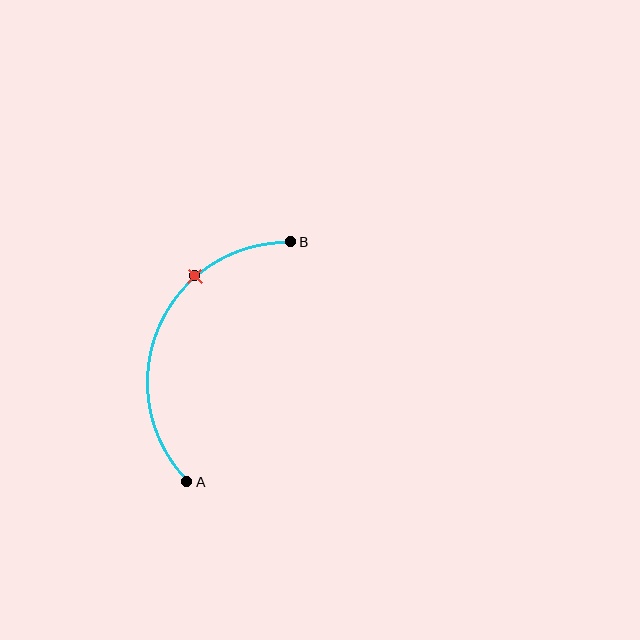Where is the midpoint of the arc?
The arc midpoint is the point on the curve farthest from the straight line joining A and B. It sits to the left of that line.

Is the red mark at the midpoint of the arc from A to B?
No. The red mark lies on the arc but is closer to endpoint B. The arc midpoint would be at the point on the curve equidistant along the arc from both A and B.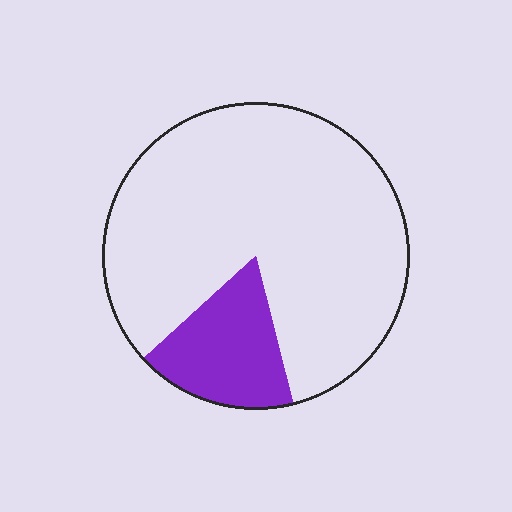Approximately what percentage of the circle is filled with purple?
Approximately 15%.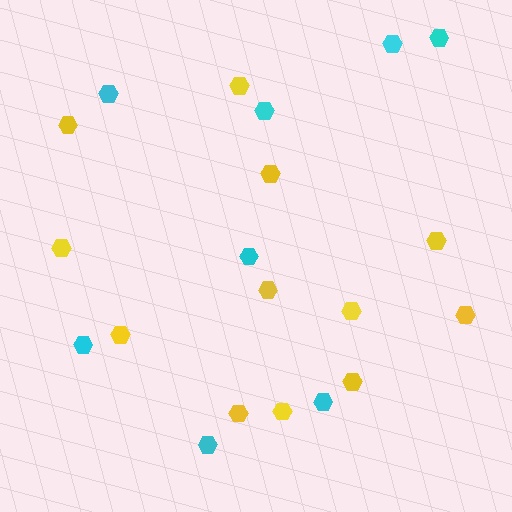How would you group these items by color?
There are 2 groups: one group of yellow hexagons (12) and one group of cyan hexagons (8).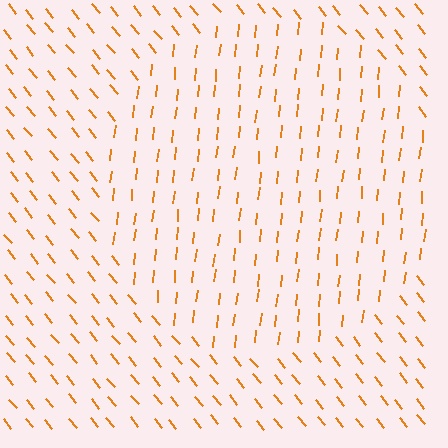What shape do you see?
I see a circle.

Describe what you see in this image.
The image is filled with small orange line segments. A circle region in the image has lines oriented differently from the surrounding lines, creating a visible texture boundary.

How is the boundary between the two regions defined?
The boundary is defined purely by a change in line orientation (approximately 45 degrees difference). All lines are the same color and thickness.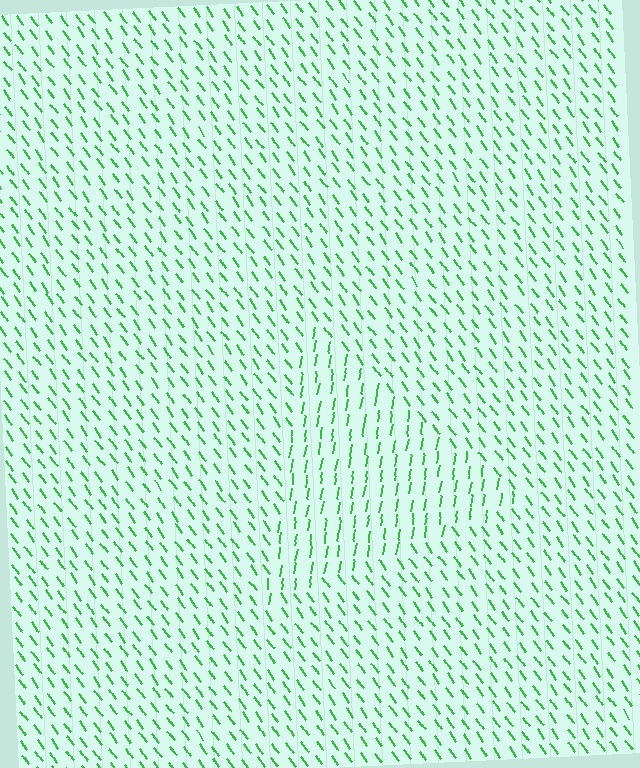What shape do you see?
I see a triangle.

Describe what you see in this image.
The image is filled with small green line segments. A triangle region in the image has lines oriented differently from the surrounding lines, creating a visible texture boundary.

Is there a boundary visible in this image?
Yes, there is a texture boundary formed by a change in line orientation.